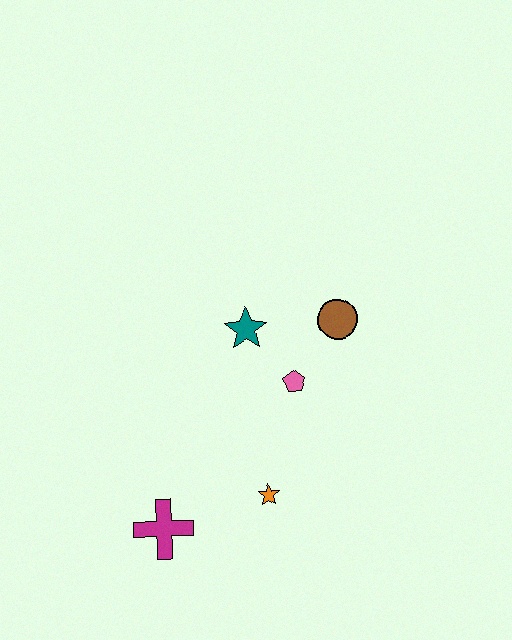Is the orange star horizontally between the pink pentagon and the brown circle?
No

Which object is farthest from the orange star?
The brown circle is farthest from the orange star.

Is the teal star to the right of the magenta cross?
Yes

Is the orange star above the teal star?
No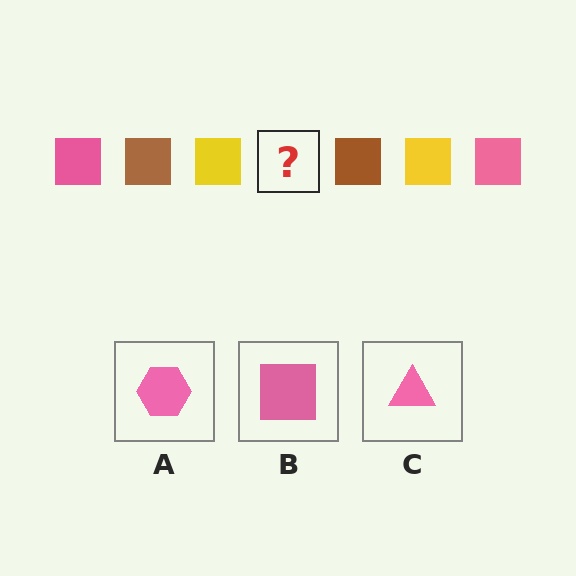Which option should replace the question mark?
Option B.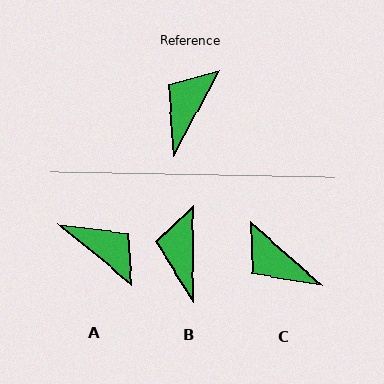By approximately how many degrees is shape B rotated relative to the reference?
Approximately 29 degrees counter-clockwise.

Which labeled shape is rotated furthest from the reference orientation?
A, about 101 degrees away.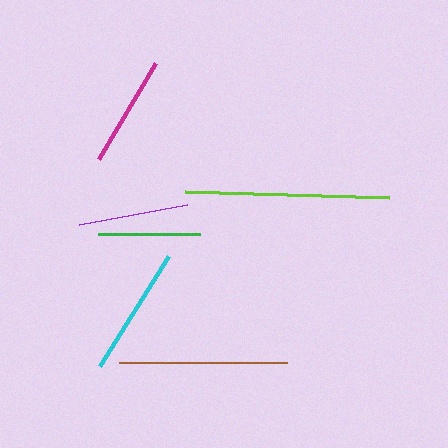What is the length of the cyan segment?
The cyan segment is approximately 129 pixels long.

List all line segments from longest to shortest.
From longest to shortest: lime, brown, cyan, magenta, purple, green.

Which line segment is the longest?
The lime line is the longest at approximately 204 pixels.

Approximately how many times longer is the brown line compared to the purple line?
The brown line is approximately 1.5 times the length of the purple line.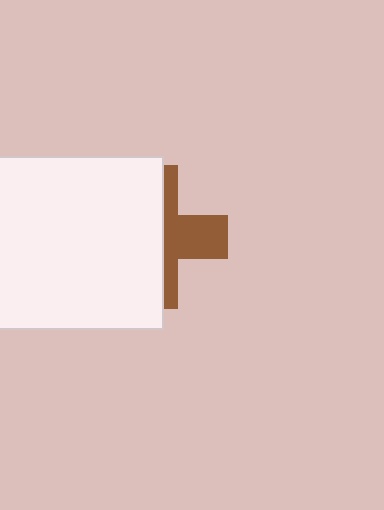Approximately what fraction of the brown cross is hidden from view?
Roughly 61% of the brown cross is hidden behind the white square.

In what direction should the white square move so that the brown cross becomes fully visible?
The white square should move left. That is the shortest direction to clear the overlap and leave the brown cross fully visible.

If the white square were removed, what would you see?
You would see the complete brown cross.